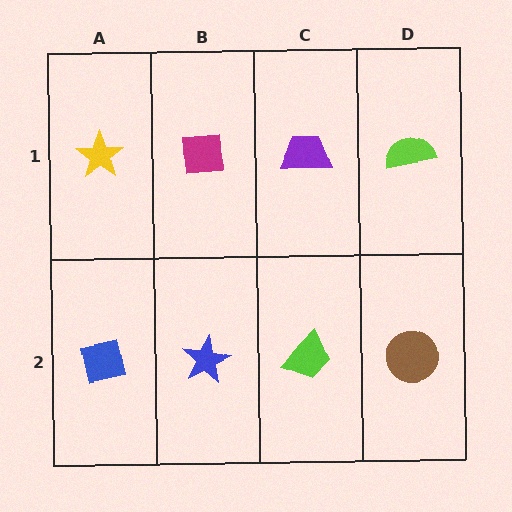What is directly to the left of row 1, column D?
A purple trapezoid.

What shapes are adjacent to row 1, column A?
A blue square (row 2, column A), a magenta square (row 1, column B).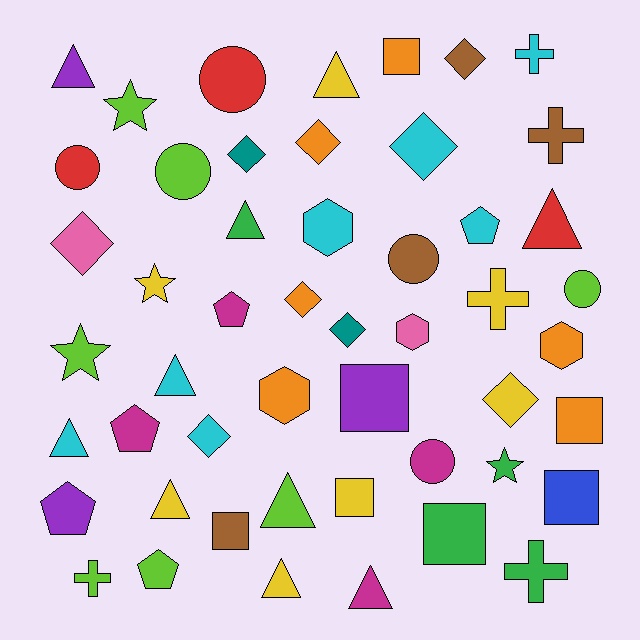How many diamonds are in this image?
There are 9 diamonds.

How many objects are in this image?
There are 50 objects.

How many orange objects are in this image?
There are 6 orange objects.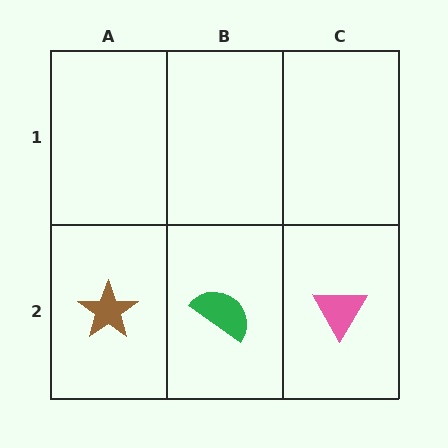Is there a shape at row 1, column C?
No, that cell is empty.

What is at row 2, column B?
A green semicircle.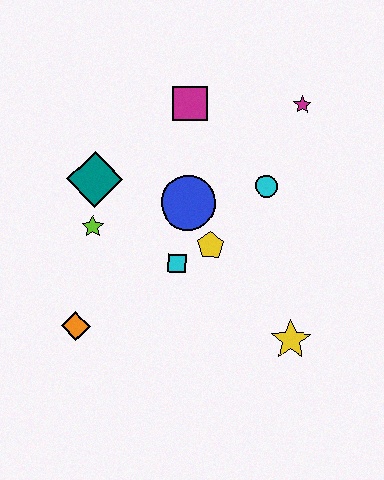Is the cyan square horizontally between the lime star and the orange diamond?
No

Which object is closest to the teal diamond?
The lime star is closest to the teal diamond.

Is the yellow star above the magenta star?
No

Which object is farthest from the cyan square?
The magenta star is farthest from the cyan square.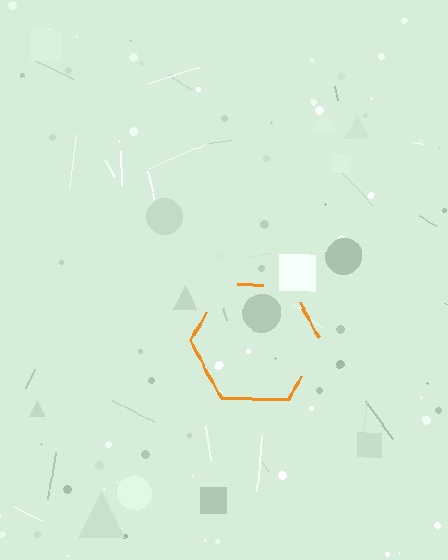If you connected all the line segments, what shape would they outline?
They would outline a hexagon.